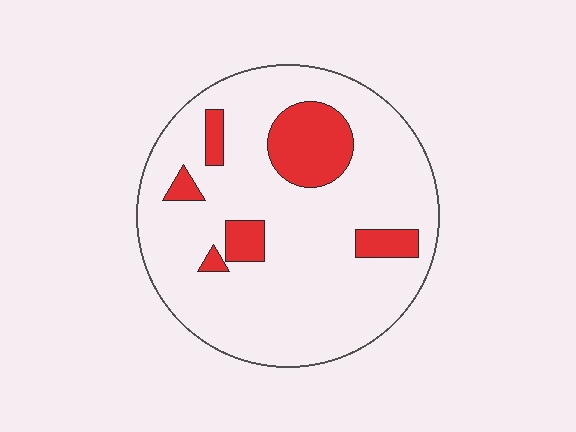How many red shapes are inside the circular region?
6.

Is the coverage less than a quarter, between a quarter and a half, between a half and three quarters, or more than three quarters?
Less than a quarter.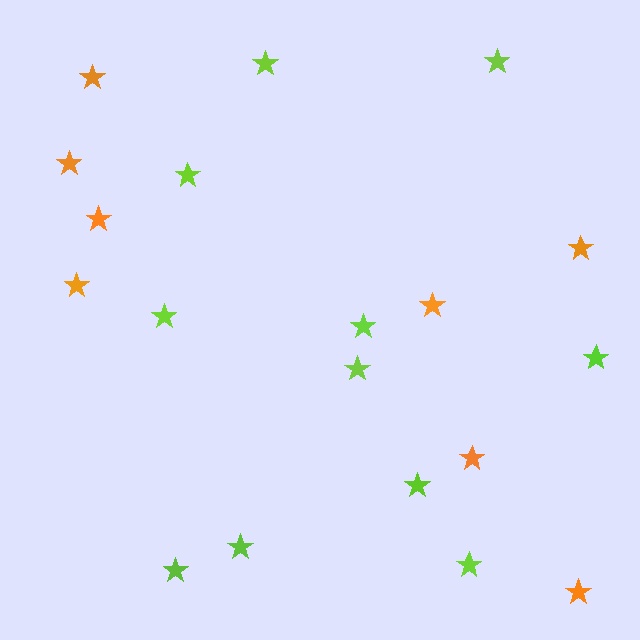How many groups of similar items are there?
There are 2 groups: one group of orange stars (8) and one group of lime stars (11).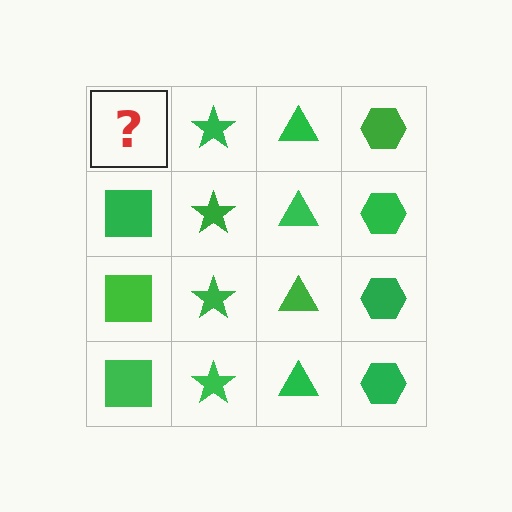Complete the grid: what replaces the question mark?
The question mark should be replaced with a green square.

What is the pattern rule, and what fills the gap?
The rule is that each column has a consistent shape. The gap should be filled with a green square.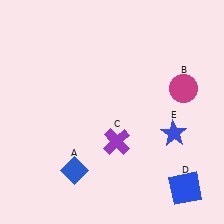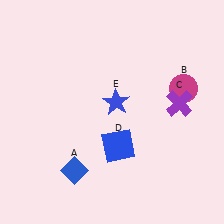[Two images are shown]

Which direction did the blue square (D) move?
The blue square (D) moved left.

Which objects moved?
The objects that moved are: the purple cross (C), the blue square (D), the blue star (E).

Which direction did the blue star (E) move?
The blue star (E) moved left.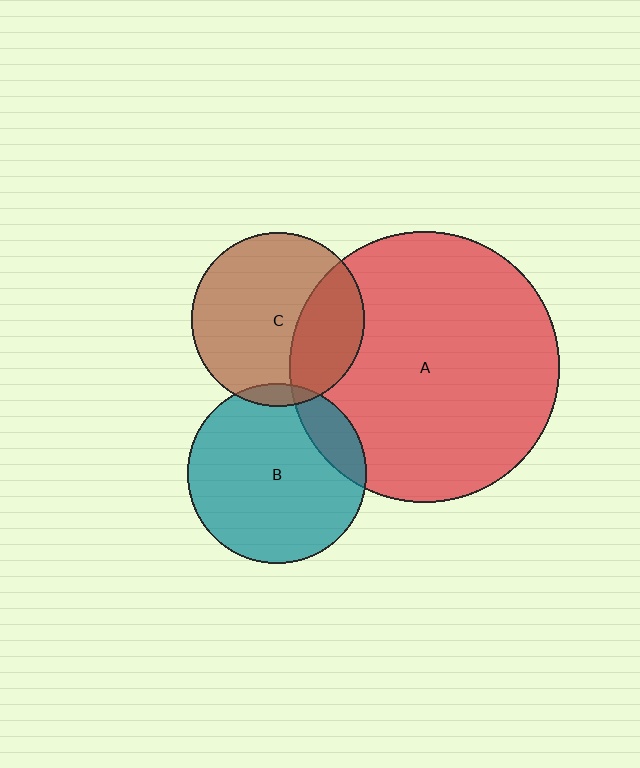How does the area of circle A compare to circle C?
Approximately 2.4 times.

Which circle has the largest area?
Circle A (red).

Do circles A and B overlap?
Yes.